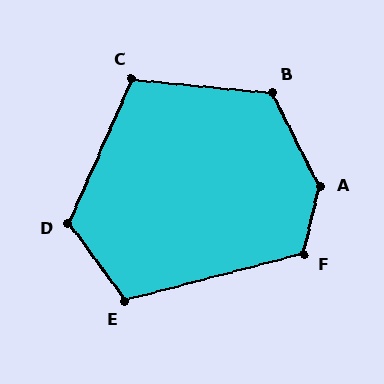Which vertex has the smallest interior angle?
C, at approximately 108 degrees.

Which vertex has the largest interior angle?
A, at approximately 140 degrees.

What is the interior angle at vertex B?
Approximately 122 degrees (obtuse).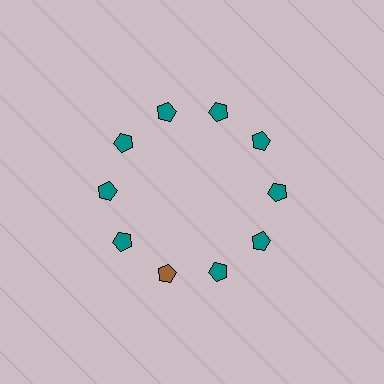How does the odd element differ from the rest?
It has a different color: brown instead of teal.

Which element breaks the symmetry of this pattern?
The brown pentagon at roughly the 7 o'clock position breaks the symmetry. All other shapes are teal pentagons.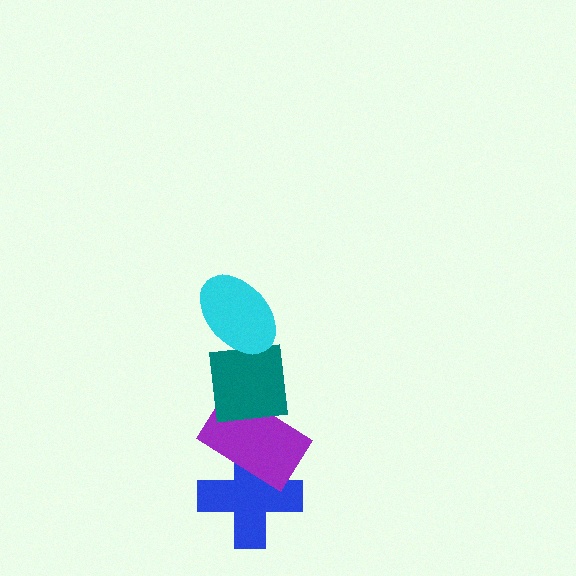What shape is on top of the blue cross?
The purple rectangle is on top of the blue cross.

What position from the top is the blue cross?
The blue cross is 4th from the top.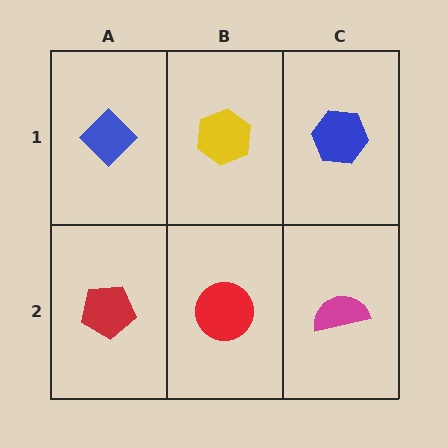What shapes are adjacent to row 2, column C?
A blue hexagon (row 1, column C), a red circle (row 2, column B).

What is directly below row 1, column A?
A red pentagon.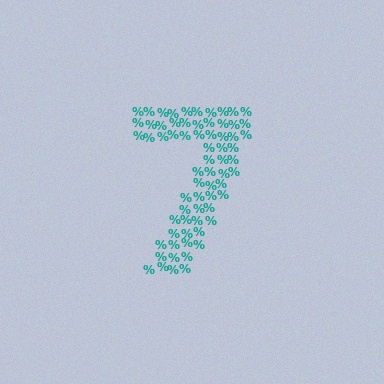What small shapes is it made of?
It is made of small percent signs.